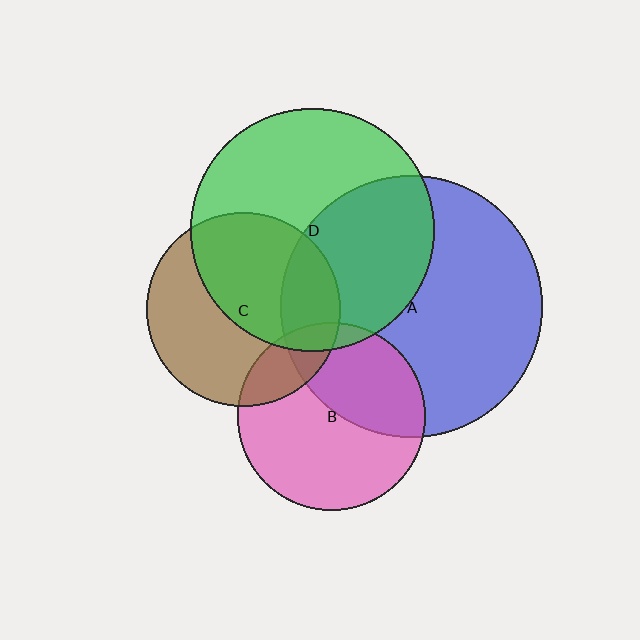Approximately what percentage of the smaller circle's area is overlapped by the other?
Approximately 40%.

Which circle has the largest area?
Circle A (blue).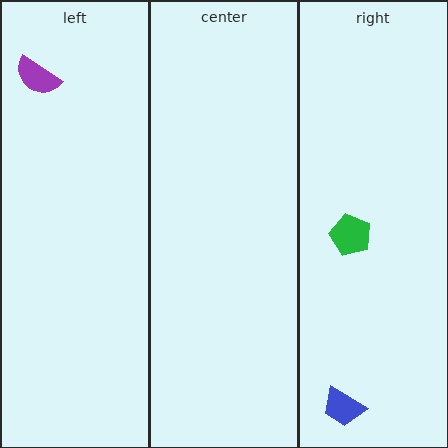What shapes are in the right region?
The green pentagon, the blue trapezoid.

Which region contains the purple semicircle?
The left region.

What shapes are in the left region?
The purple semicircle.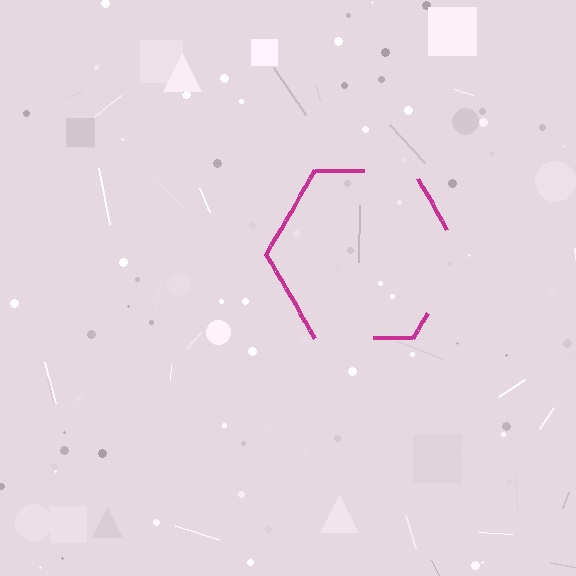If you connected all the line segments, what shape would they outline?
They would outline a hexagon.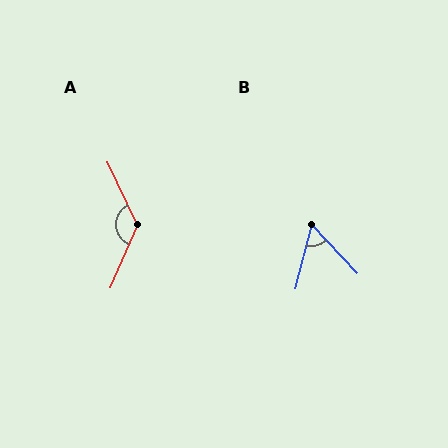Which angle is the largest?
A, at approximately 131 degrees.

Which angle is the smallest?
B, at approximately 58 degrees.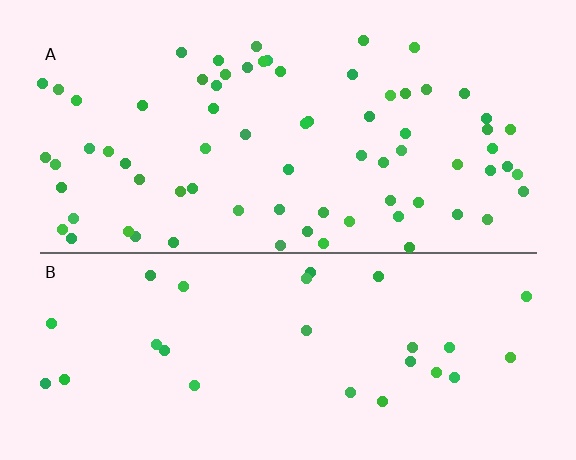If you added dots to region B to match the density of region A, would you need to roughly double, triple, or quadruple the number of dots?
Approximately triple.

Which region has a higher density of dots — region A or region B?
A (the top).